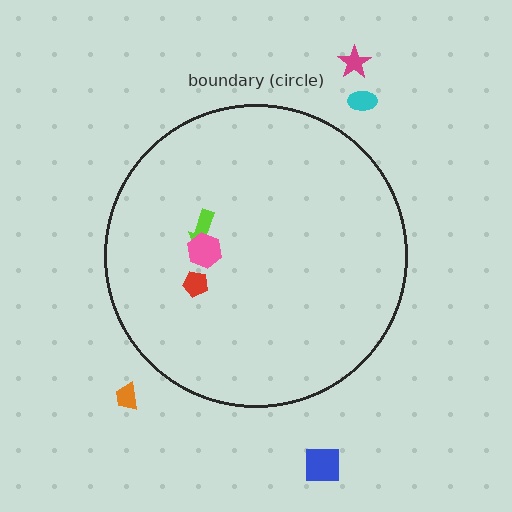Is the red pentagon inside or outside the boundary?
Inside.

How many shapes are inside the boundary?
3 inside, 4 outside.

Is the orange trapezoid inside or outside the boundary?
Outside.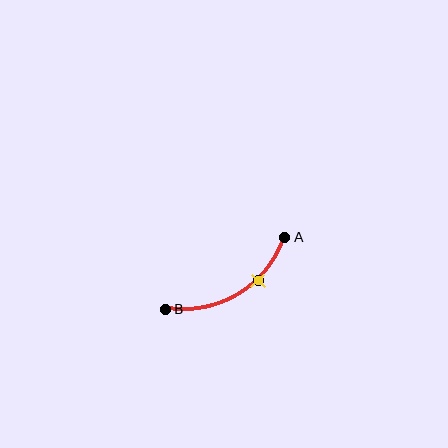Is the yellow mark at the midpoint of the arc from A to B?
No. The yellow mark lies on the arc but is closer to endpoint A. The arc midpoint would be at the point on the curve equidistant along the arc from both A and B.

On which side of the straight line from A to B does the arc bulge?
The arc bulges below the straight line connecting A and B.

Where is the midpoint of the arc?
The arc midpoint is the point on the curve farthest from the straight line joining A and B. It sits below that line.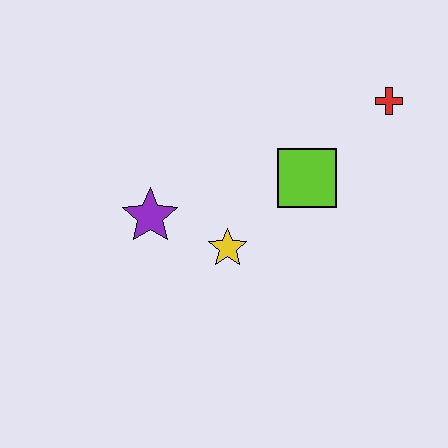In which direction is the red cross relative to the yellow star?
The red cross is to the right of the yellow star.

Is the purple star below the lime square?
Yes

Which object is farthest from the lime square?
The purple star is farthest from the lime square.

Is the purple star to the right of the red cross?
No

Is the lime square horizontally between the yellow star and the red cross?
Yes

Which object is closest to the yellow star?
The purple star is closest to the yellow star.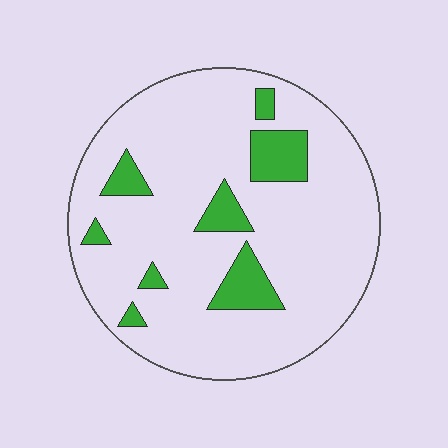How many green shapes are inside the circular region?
8.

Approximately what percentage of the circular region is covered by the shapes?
Approximately 15%.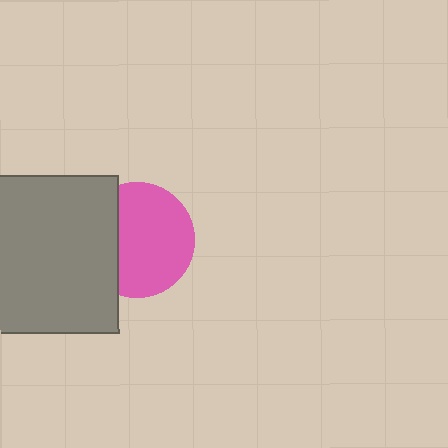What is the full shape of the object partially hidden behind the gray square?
The partially hidden object is a pink circle.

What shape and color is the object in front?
The object in front is a gray square.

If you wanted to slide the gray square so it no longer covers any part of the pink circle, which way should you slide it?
Slide it left — that is the most direct way to separate the two shapes.